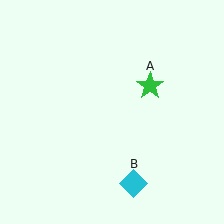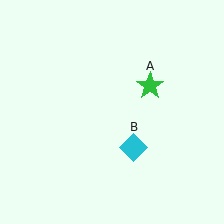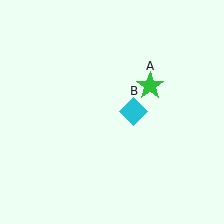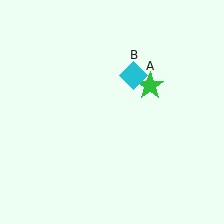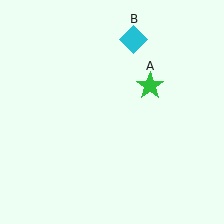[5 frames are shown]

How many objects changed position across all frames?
1 object changed position: cyan diamond (object B).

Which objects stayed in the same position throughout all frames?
Green star (object A) remained stationary.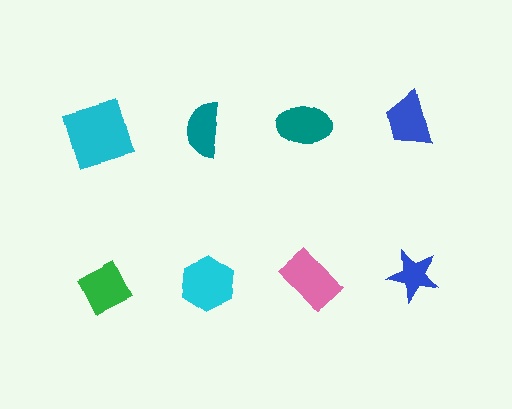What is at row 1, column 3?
A teal ellipse.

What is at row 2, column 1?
A green diamond.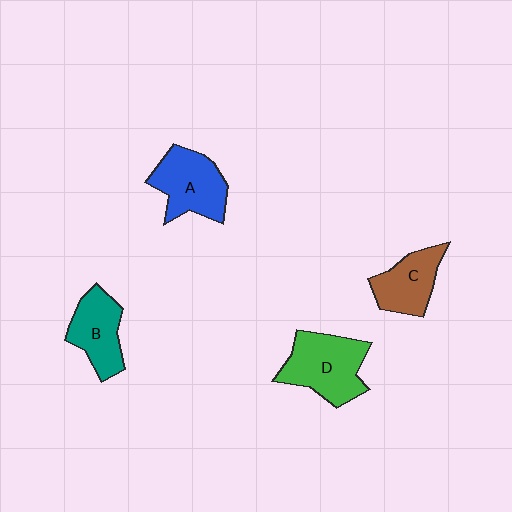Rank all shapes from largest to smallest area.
From largest to smallest: D (green), A (blue), B (teal), C (brown).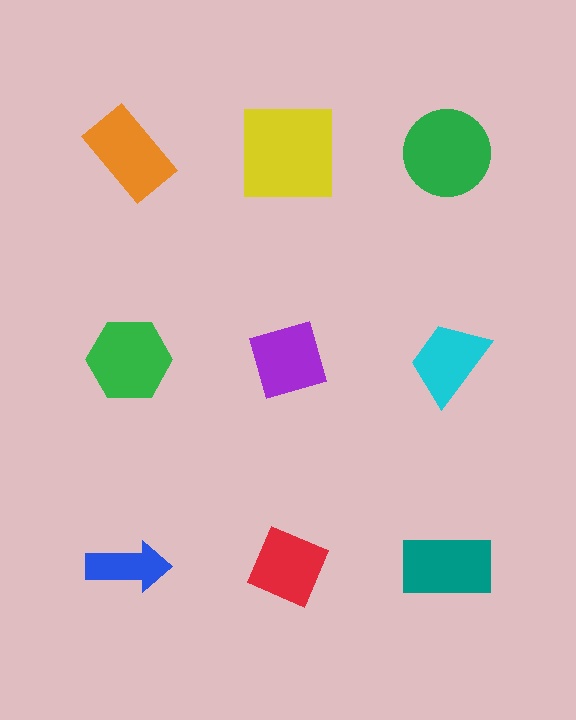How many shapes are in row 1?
3 shapes.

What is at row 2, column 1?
A green hexagon.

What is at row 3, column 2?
A red diamond.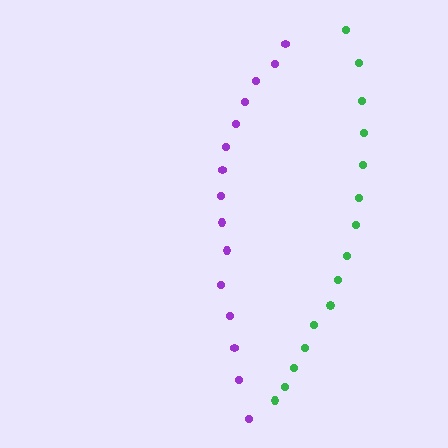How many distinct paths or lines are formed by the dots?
There are 2 distinct paths.